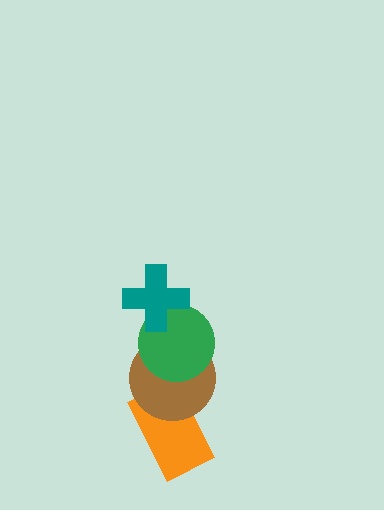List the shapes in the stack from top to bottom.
From top to bottom: the teal cross, the green circle, the brown circle, the orange rectangle.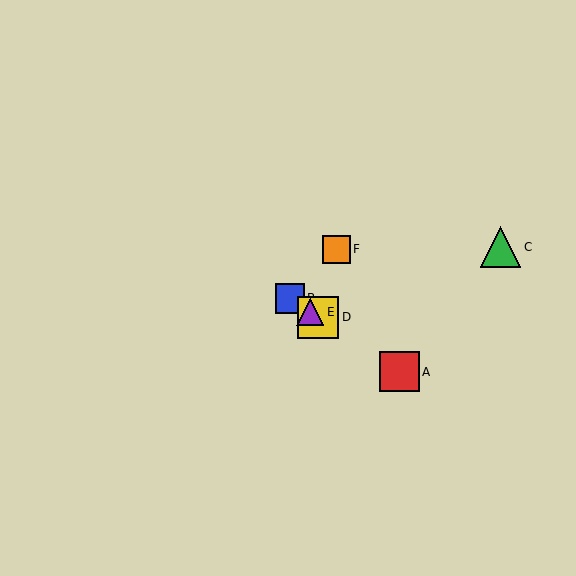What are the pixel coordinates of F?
Object F is at (336, 249).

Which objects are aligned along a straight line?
Objects A, B, D, E are aligned along a straight line.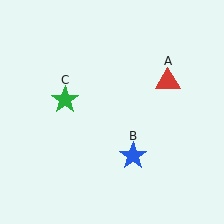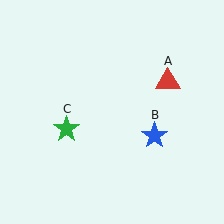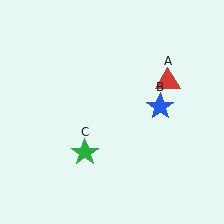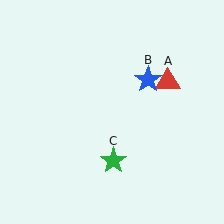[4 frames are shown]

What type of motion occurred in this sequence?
The blue star (object B), green star (object C) rotated counterclockwise around the center of the scene.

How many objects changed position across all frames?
2 objects changed position: blue star (object B), green star (object C).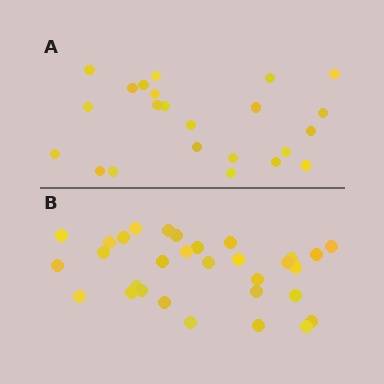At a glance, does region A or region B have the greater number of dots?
Region B (the bottom region) has more dots.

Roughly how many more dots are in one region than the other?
Region B has roughly 8 or so more dots than region A.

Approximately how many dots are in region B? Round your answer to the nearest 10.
About 30 dots. (The exact count is 31, which rounds to 30.)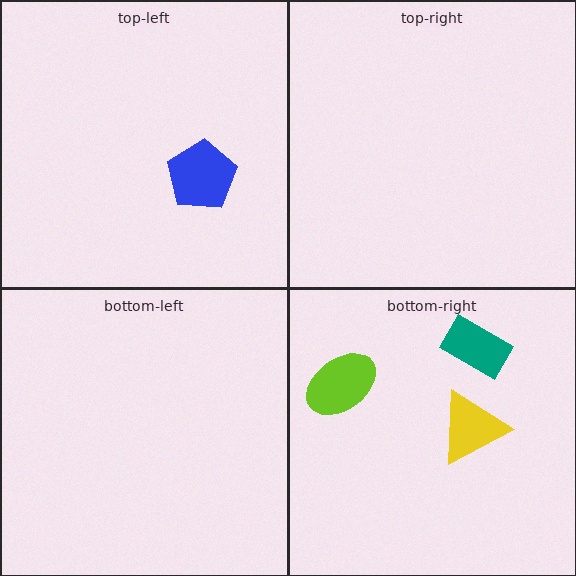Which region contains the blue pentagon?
The top-left region.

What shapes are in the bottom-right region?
The yellow triangle, the teal rectangle, the lime ellipse.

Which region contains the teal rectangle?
The bottom-right region.